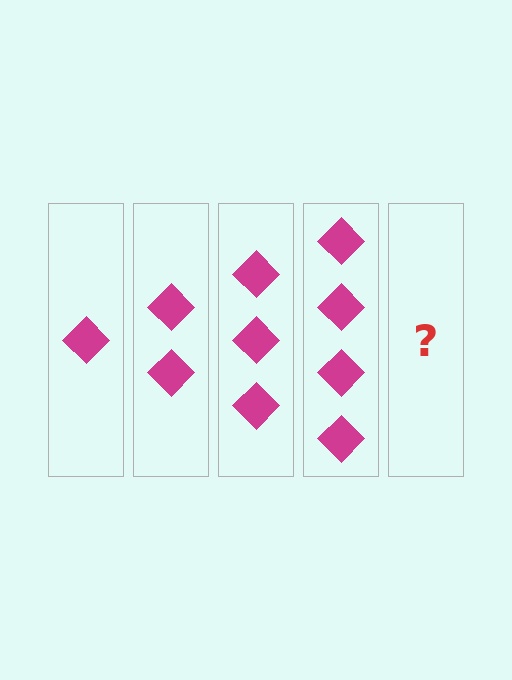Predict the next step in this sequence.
The next step is 5 diamonds.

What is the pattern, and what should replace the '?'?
The pattern is that each step adds one more diamond. The '?' should be 5 diamonds.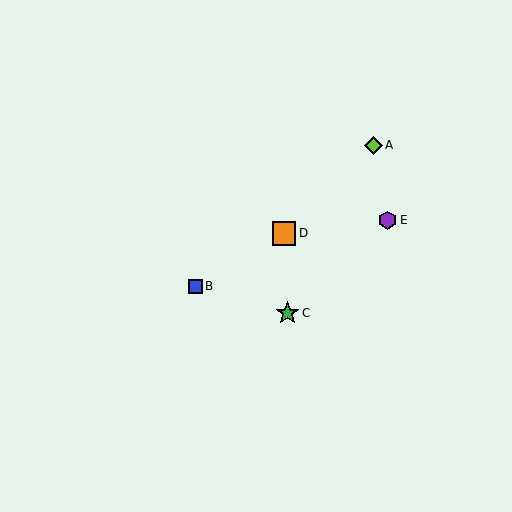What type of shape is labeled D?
Shape D is an orange square.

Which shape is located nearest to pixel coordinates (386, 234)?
The purple hexagon (labeled E) at (388, 220) is nearest to that location.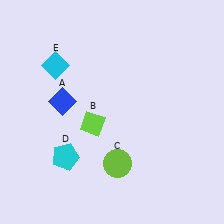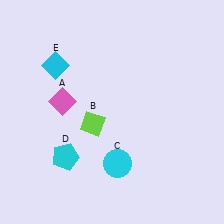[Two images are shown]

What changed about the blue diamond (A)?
In Image 1, A is blue. In Image 2, it changed to pink.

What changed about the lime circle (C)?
In Image 1, C is lime. In Image 2, it changed to cyan.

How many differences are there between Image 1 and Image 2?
There are 2 differences between the two images.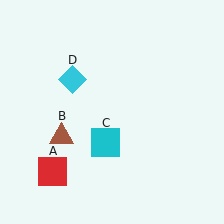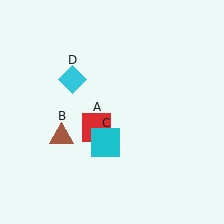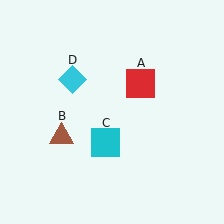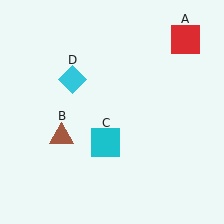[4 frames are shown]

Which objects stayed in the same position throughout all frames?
Brown triangle (object B) and cyan square (object C) and cyan diamond (object D) remained stationary.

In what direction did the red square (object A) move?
The red square (object A) moved up and to the right.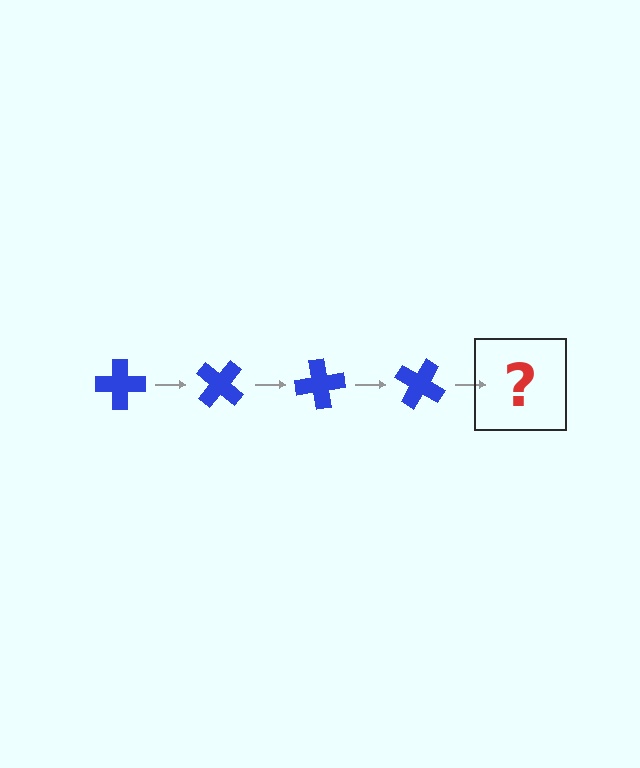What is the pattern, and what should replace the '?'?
The pattern is that the cross rotates 40 degrees each step. The '?' should be a blue cross rotated 160 degrees.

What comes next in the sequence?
The next element should be a blue cross rotated 160 degrees.